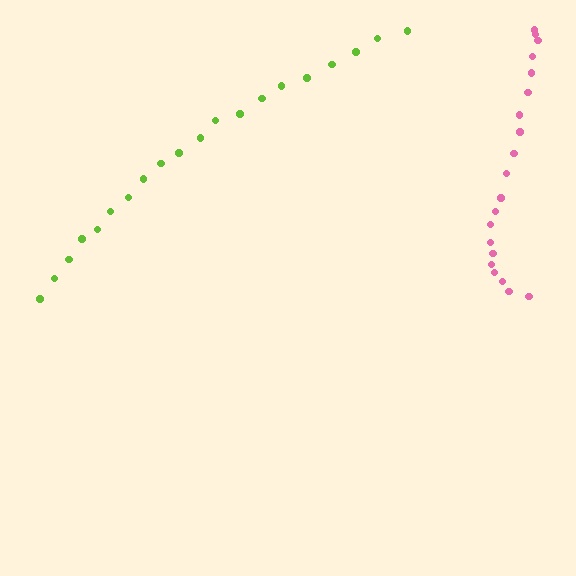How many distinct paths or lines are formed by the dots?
There are 2 distinct paths.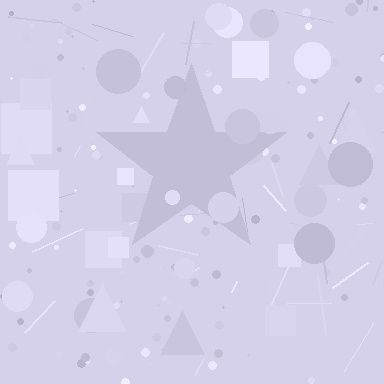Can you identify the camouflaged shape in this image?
The camouflaged shape is a star.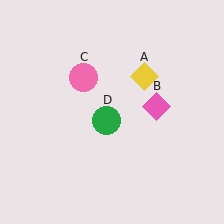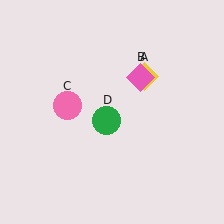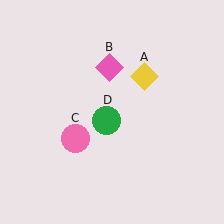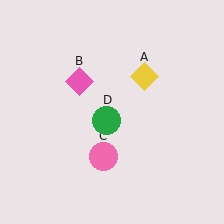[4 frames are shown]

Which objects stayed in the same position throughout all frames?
Yellow diamond (object A) and green circle (object D) remained stationary.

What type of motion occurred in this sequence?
The pink diamond (object B), pink circle (object C) rotated counterclockwise around the center of the scene.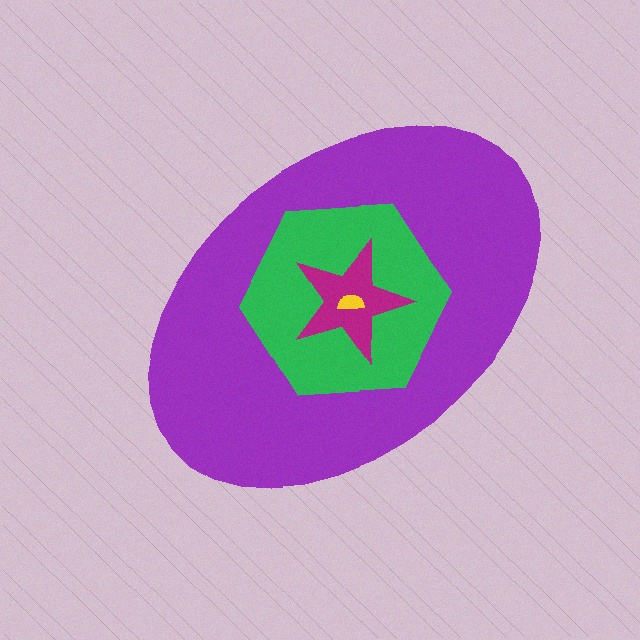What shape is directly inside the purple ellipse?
The green hexagon.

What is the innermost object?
The yellow semicircle.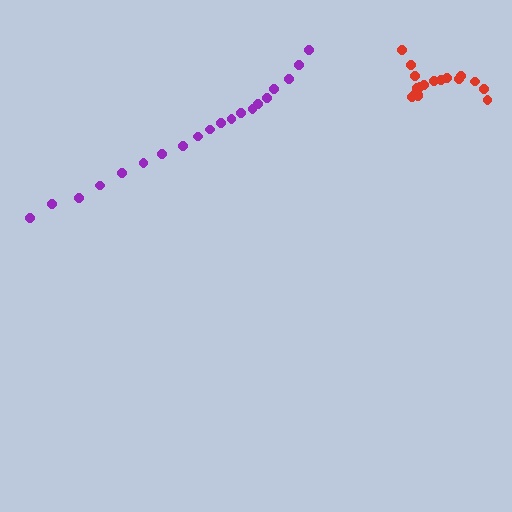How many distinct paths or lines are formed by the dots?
There are 2 distinct paths.